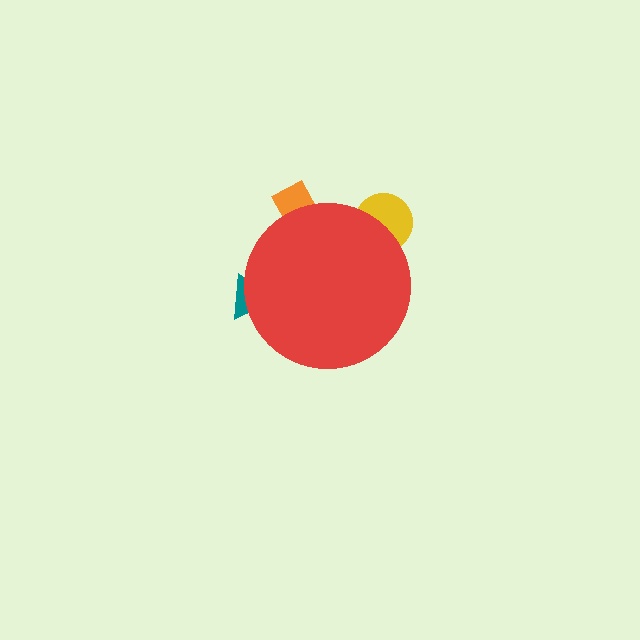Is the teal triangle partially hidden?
Yes, the teal triangle is partially hidden behind the red circle.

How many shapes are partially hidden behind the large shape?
3 shapes are partially hidden.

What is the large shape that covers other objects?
A red circle.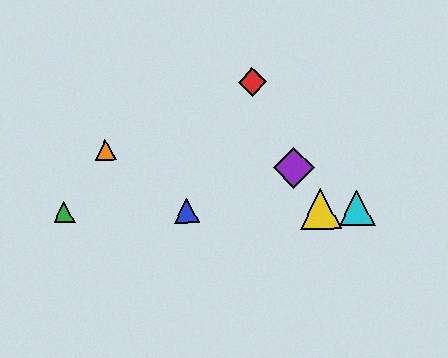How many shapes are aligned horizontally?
4 shapes (the blue triangle, the green triangle, the yellow triangle, the cyan triangle) are aligned horizontally.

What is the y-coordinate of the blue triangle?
The blue triangle is at y≈210.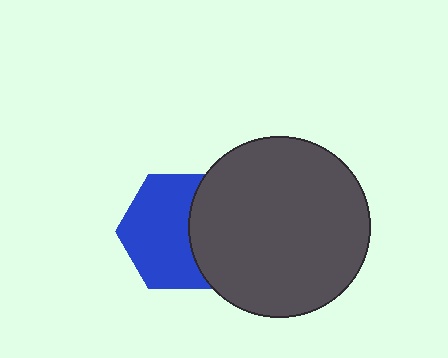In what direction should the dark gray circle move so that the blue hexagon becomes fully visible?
The dark gray circle should move right. That is the shortest direction to clear the overlap and leave the blue hexagon fully visible.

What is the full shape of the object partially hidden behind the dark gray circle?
The partially hidden object is a blue hexagon.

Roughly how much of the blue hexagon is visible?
About half of it is visible (roughly 64%).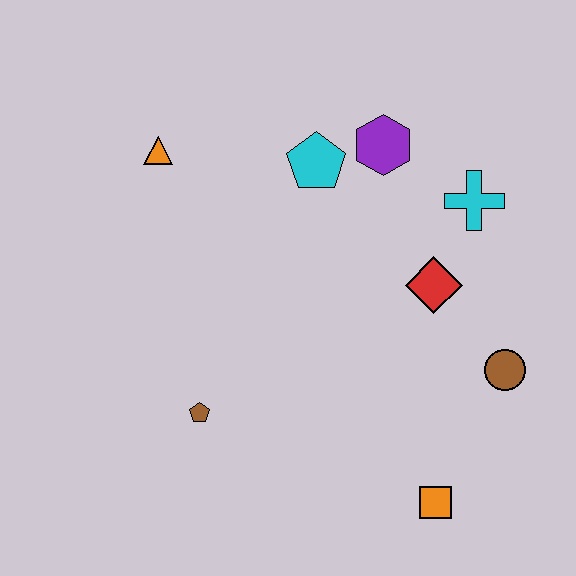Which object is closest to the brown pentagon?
The orange square is closest to the brown pentagon.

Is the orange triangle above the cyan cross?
Yes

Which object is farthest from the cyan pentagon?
The orange square is farthest from the cyan pentagon.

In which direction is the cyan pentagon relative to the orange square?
The cyan pentagon is above the orange square.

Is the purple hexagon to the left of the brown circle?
Yes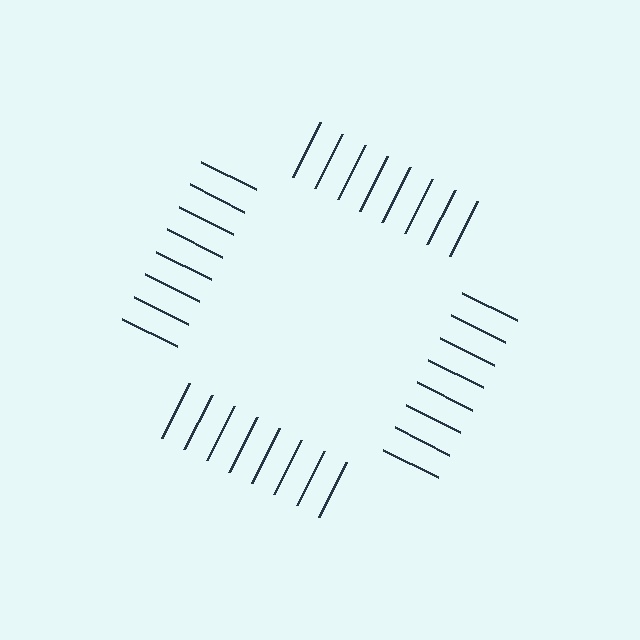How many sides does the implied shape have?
4 sides — the line-ends trace a square.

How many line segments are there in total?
32 — 8 along each of the 4 edges.